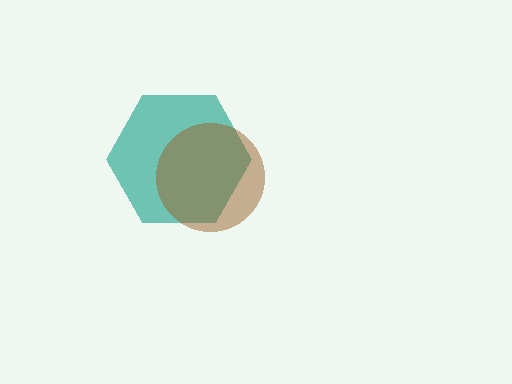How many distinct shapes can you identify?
There are 2 distinct shapes: a teal hexagon, a brown circle.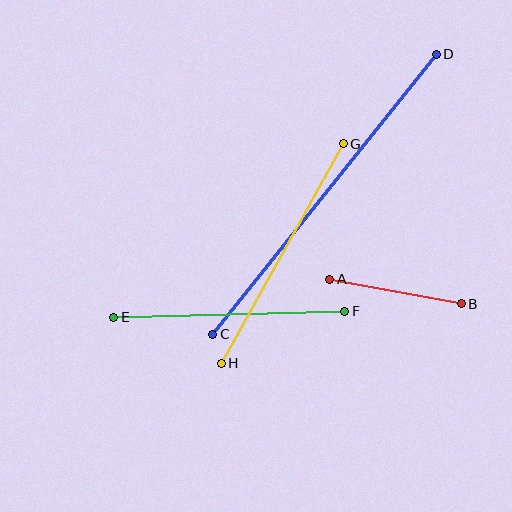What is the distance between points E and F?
The distance is approximately 231 pixels.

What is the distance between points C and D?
The distance is approximately 358 pixels.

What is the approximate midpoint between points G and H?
The midpoint is at approximately (282, 254) pixels.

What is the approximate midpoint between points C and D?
The midpoint is at approximately (324, 194) pixels.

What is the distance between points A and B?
The distance is approximately 134 pixels.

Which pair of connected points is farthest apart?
Points C and D are farthest apart.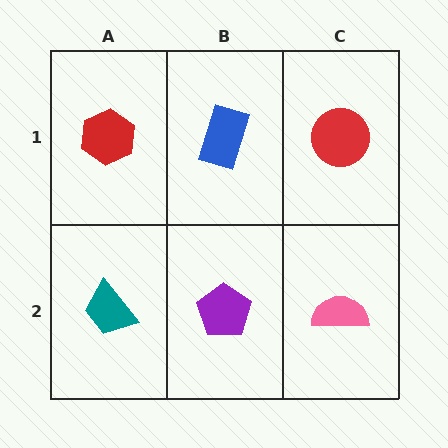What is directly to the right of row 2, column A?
A purple pentagon.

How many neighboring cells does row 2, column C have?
2.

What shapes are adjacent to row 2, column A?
A red hexagon (row 1, column A), a purple pentagon (row 2, column B).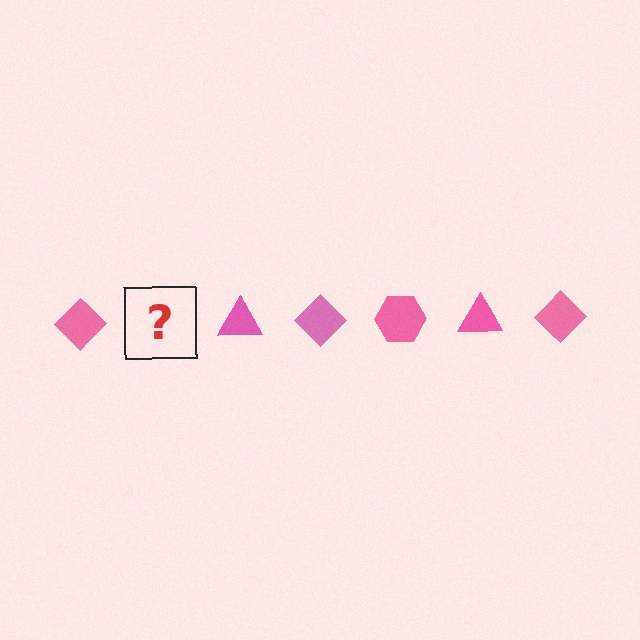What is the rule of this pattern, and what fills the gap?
The rule is that the pattern cycles through diamond, hexagon, triangle shapes in pink. The gap should be filled with a pink hexagon.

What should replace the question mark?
The question mark should be replaced with a pink hexagon.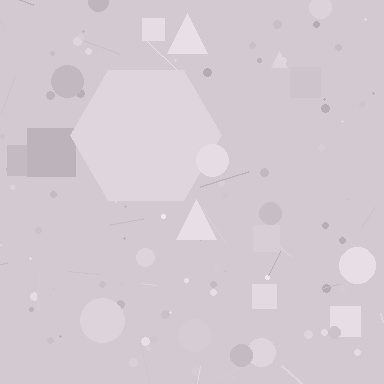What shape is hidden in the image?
A hexagon is hidden in the image.